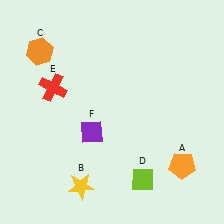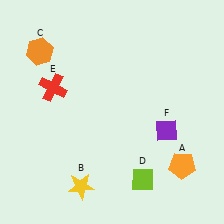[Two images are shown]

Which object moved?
The purple diamond (F) moved right.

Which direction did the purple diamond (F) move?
The purple diamond (F) moved right.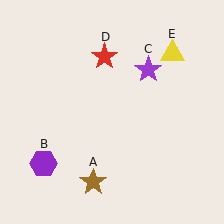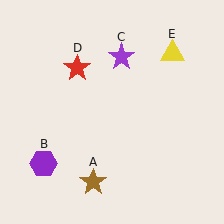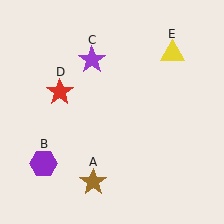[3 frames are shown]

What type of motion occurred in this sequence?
The purple star (object C), red star (object D) rotated counterclockwise around the center of the scene.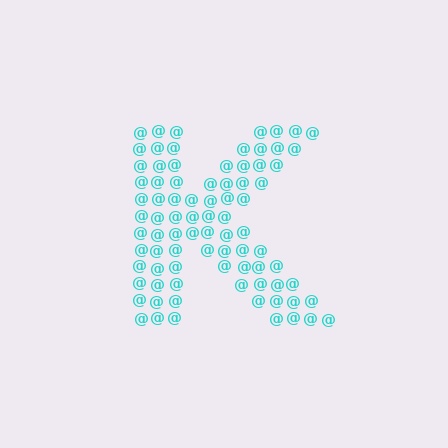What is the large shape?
The large shape is the letter K.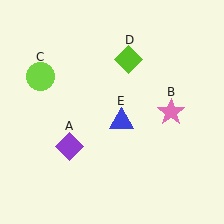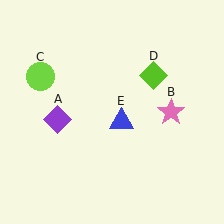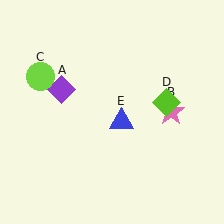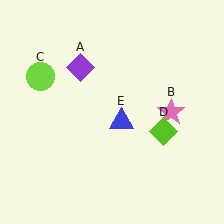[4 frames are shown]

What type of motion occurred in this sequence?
The purple diamond (object A), lime diamond (object D) rotated clockwise around the center of the scene.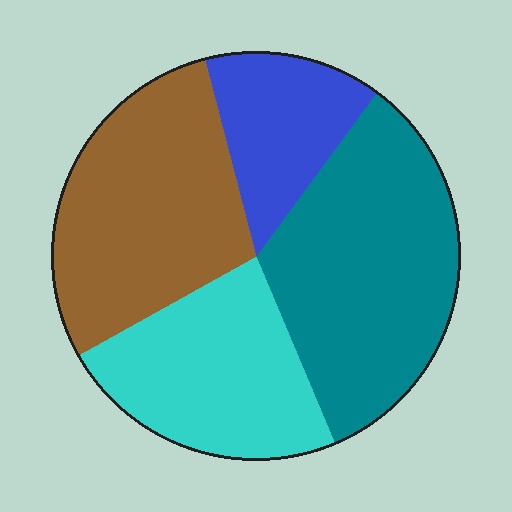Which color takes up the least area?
Blue, at roughly 15%.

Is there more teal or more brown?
Teal.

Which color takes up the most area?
Teal, at roughly 35%.